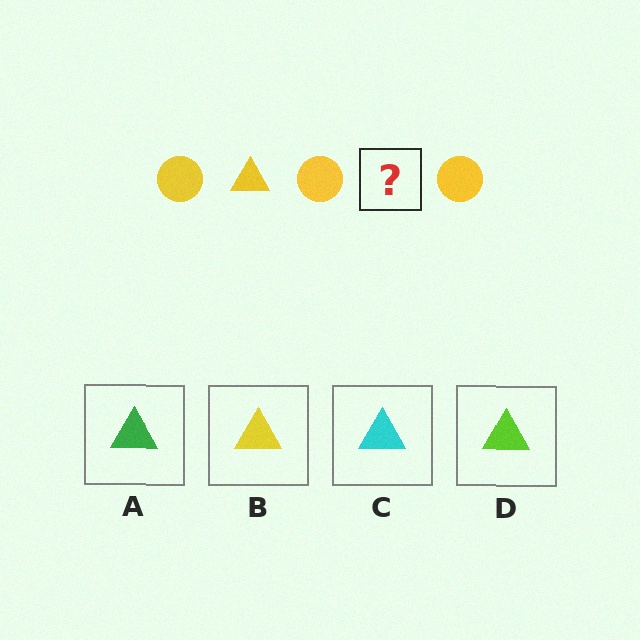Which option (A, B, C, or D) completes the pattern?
B.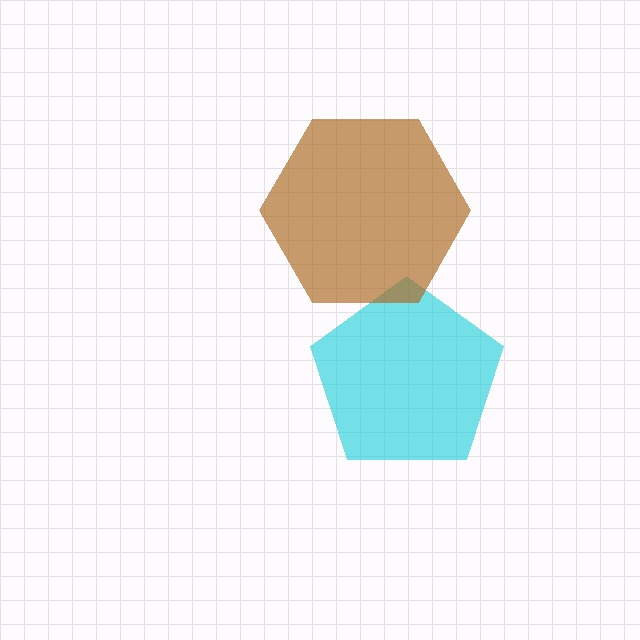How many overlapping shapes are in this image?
There are 2 overlapping shapes in the image.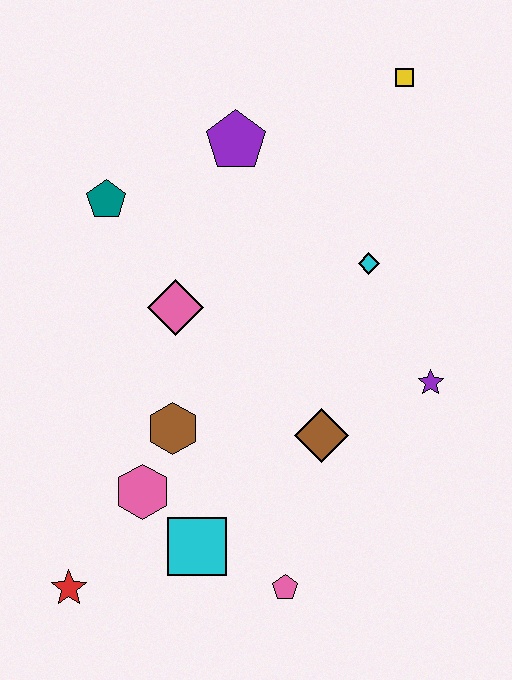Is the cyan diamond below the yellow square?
Yes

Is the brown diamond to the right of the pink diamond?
Yes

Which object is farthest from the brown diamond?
The yellow square is farthest from the brown diamond.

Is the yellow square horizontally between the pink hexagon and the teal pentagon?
No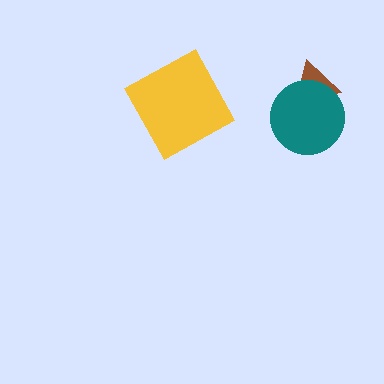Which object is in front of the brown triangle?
The teal circle is in front of the brown triangle.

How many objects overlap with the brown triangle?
1 object overlaps with the brown triangle.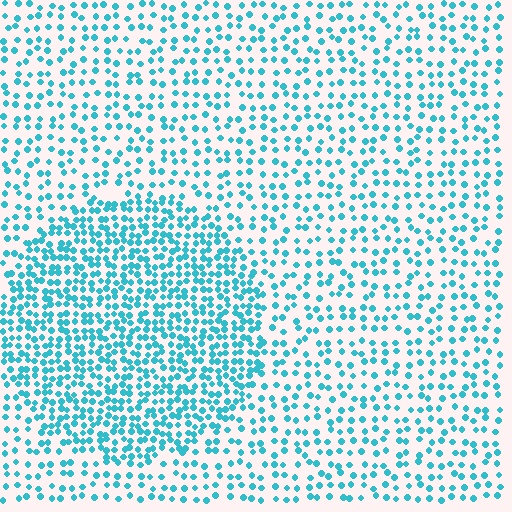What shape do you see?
I see a circle.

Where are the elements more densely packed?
The elements are more densely packed inside the circle boundary.